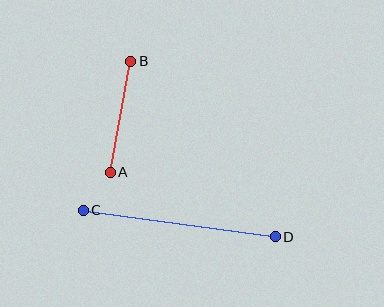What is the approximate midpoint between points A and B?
The midpoint is at approximately (120, 117) pixels.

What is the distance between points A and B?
The distance is approximately 113 pixels.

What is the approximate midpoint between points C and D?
The midpoint is at approximately (179, 224) pixels.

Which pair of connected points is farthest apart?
Points C and D are farthest apart.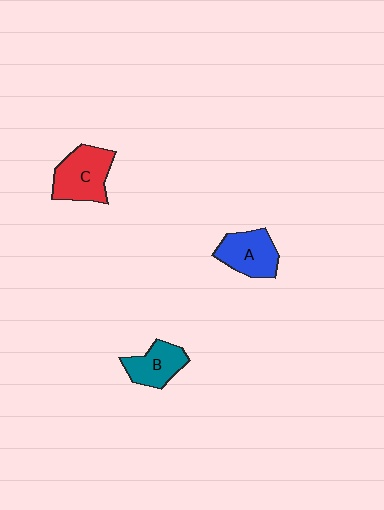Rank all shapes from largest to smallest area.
From largest to smallest: C (red), A (blue), B (teal).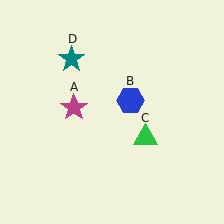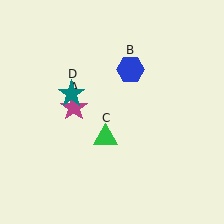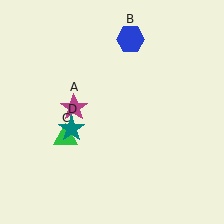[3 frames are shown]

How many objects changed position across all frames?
3 objects changed position: blue hexagon (object B), green triangle (object C), teal star (object D).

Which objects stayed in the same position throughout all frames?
Magenta star (object A) remained stationary.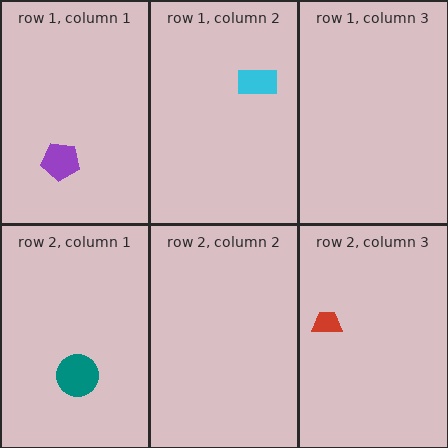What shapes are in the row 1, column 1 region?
The purple pentagon.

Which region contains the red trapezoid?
The row 2, column 3 region.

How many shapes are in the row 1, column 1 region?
1.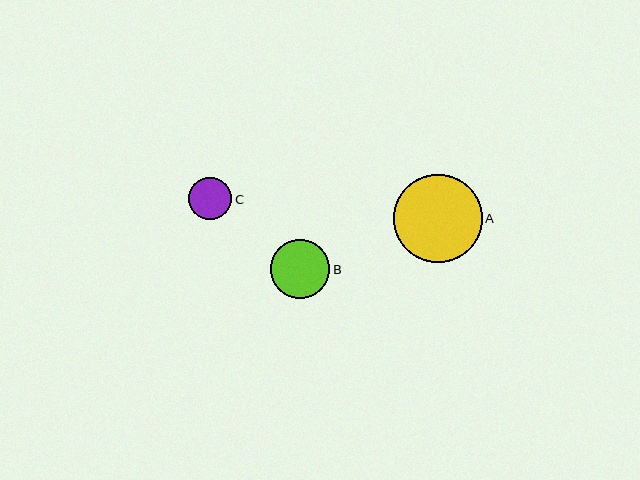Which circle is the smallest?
Circle C is the smallest with a size of approximately 43 pixels.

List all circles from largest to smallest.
From largest to smallest: A, B, C.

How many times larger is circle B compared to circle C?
Circle B is approximately 1.4 times the size of circle C.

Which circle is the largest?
Circle A is the largest with a size of approximately 88 pixels.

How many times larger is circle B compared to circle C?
Circle B is approximately 1.4 times the size of circle C.